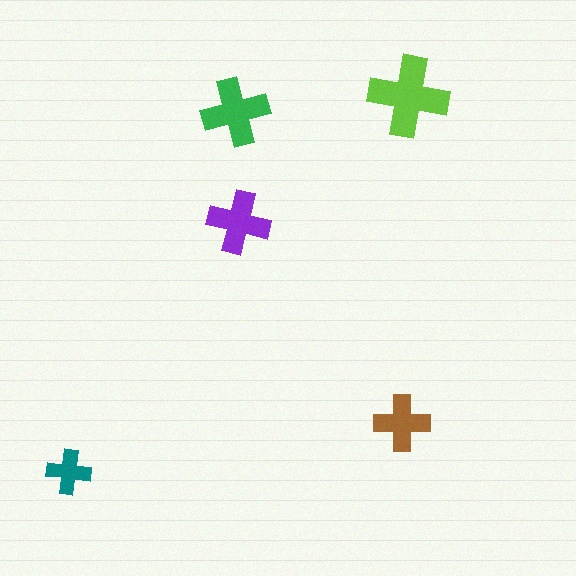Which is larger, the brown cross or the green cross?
The green one.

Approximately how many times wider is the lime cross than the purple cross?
About 1.5 times wider.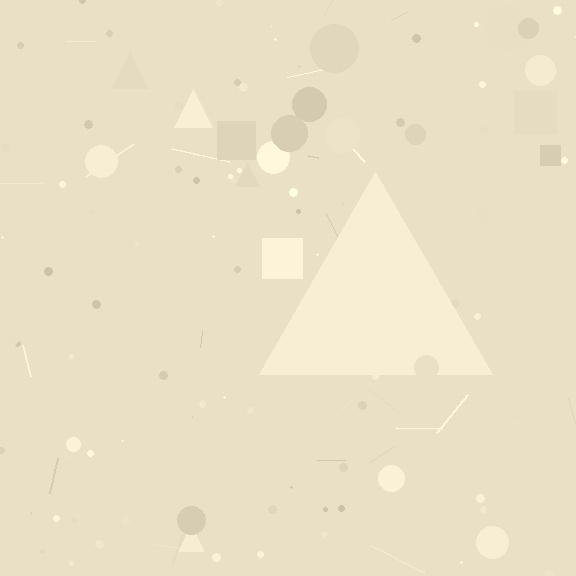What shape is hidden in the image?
A triangle is hidden in the image.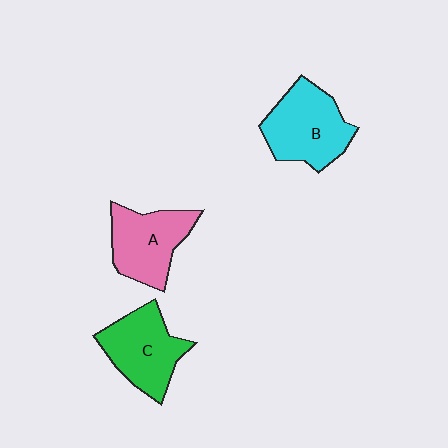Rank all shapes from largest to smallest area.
From largest to smallest: B (cyan), C (green), A (pink).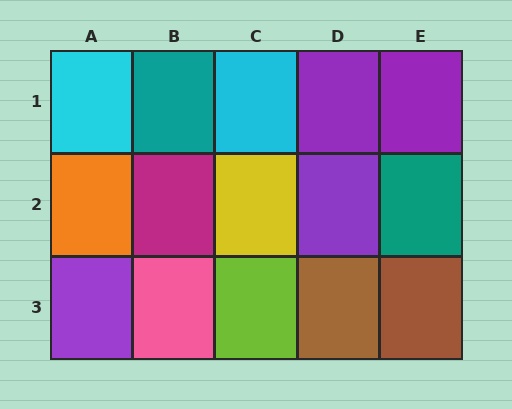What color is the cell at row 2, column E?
Teal.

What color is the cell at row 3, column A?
Purple.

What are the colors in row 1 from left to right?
Cyan, teal, cyan, purple, purple.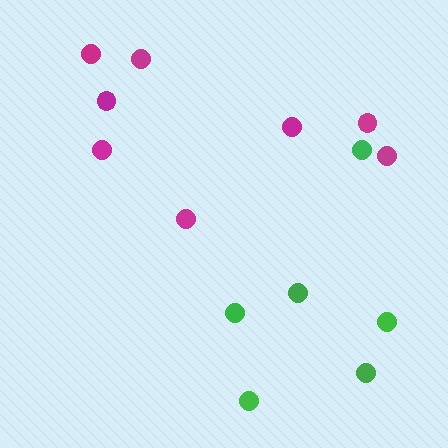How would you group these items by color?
There are 2 groups: one group of magenta circles (8) and one group of green circles (6).